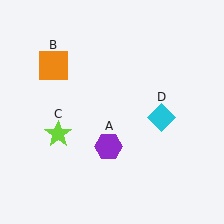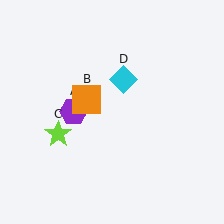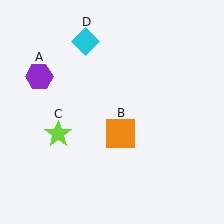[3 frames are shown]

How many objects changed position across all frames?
3 objects changed position: purple hexagon (object A), orange square (object B), cyan diamond (object D).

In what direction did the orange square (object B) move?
The orange square (object B) moved down and to the right.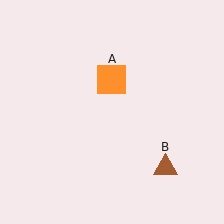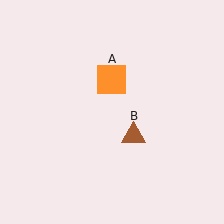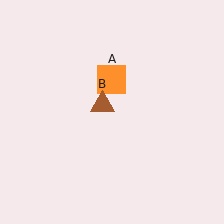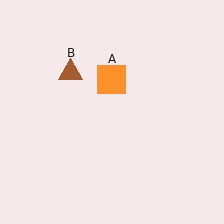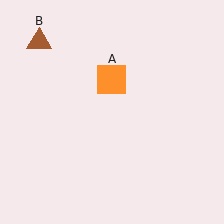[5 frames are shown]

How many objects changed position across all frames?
1 object changed position: brown triangle (object B).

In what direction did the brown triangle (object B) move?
The brown triangle (object B) moved up and to the left.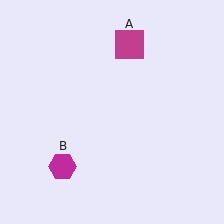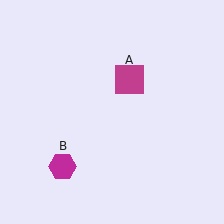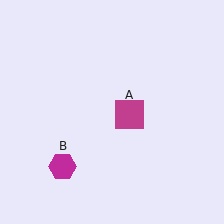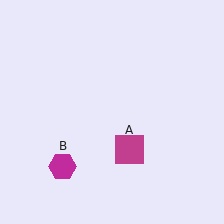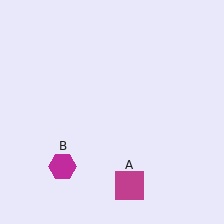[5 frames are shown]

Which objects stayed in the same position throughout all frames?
Magenta hexagon (object B) remained stationary.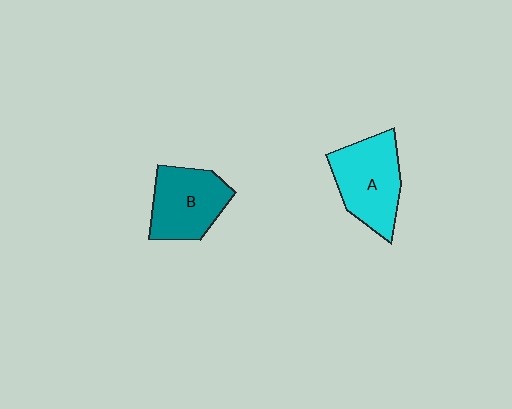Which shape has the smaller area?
Shape B (teal).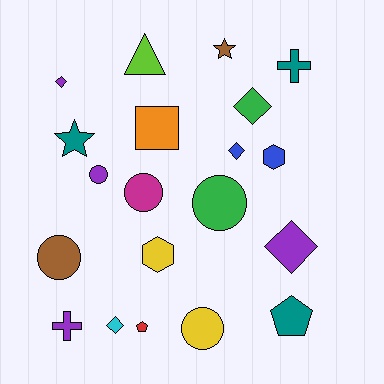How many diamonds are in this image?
There are 5 diamonds.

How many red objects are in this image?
There is 1 red object.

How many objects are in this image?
There are 20 objects.